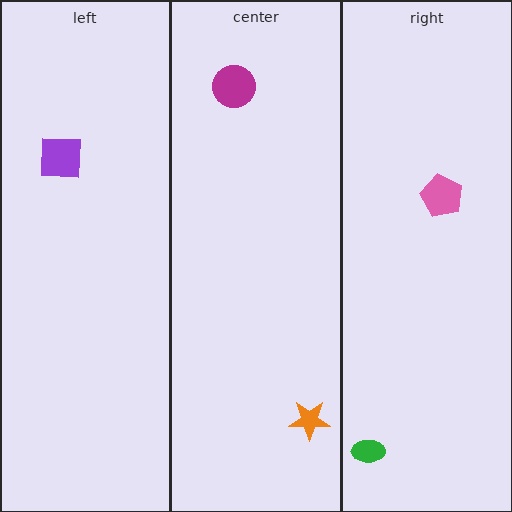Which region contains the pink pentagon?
The right region.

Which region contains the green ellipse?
The right region.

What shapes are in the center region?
The orange star, the magenta circle.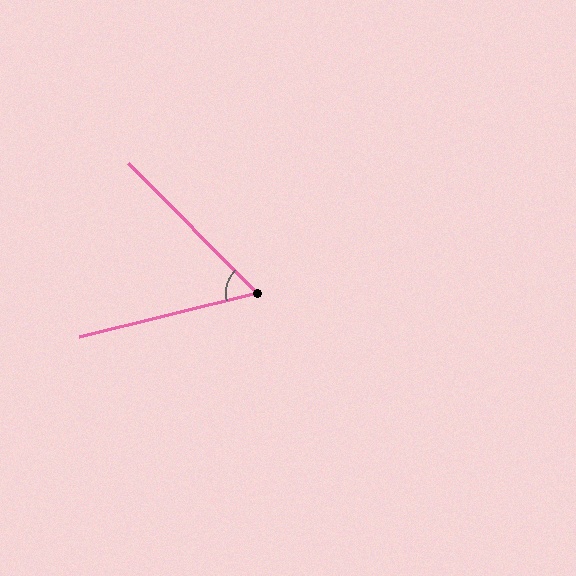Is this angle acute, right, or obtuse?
It is acute.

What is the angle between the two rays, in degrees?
Approximately 59 degrees.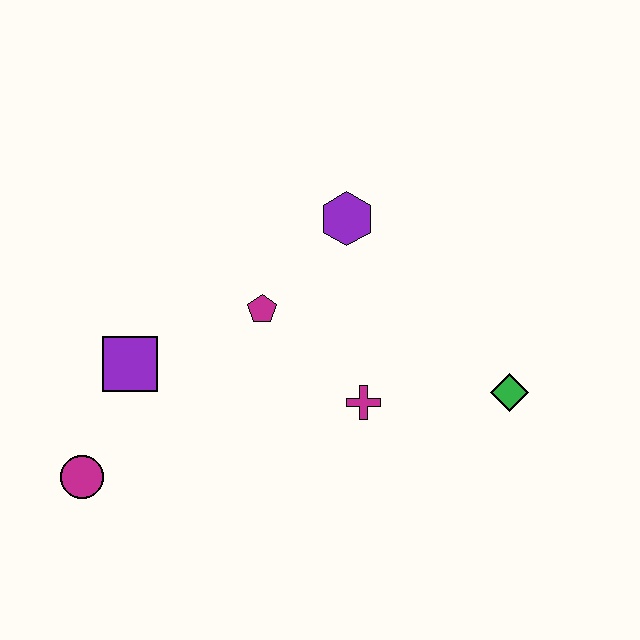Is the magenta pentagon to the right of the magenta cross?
No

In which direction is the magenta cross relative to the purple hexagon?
The magenta cross is below the purple hexagon.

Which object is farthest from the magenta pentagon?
The green diamond is farthest from the magenta pentagon.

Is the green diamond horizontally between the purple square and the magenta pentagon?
No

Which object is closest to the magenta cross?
The magenta pentagon is closest to the magenta cross.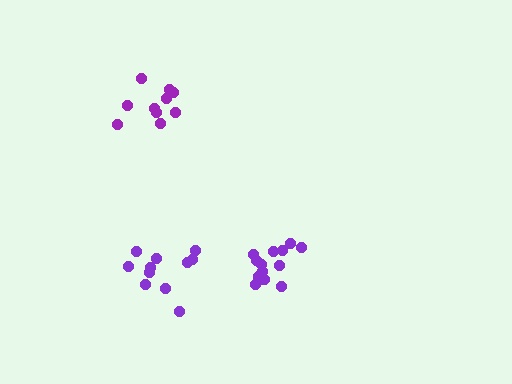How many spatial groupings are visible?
There are 3 spatial groupings.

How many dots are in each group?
Group 1: 10 dots, Group 2: 14 dots, Group 3: 11 dots (35 total).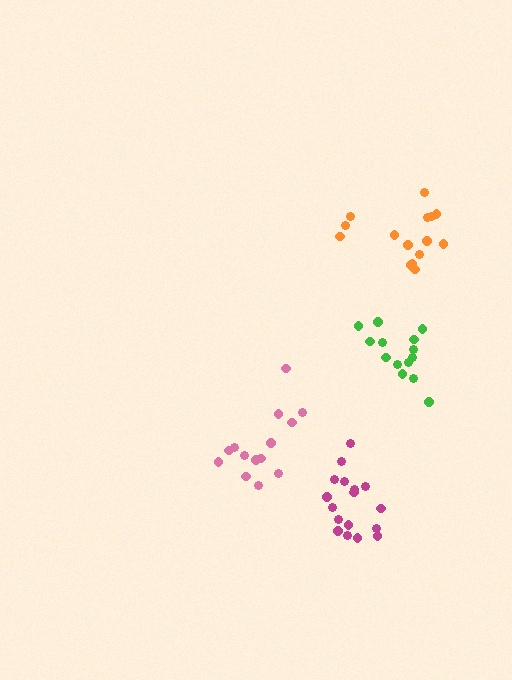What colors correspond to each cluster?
The clusters are colored: green, pink, orange, magenta.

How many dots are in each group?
Group 1: 14 dots, Group 2: 14 dots, Group 3: 15 dots, Group 4: 17 dots (60 total).